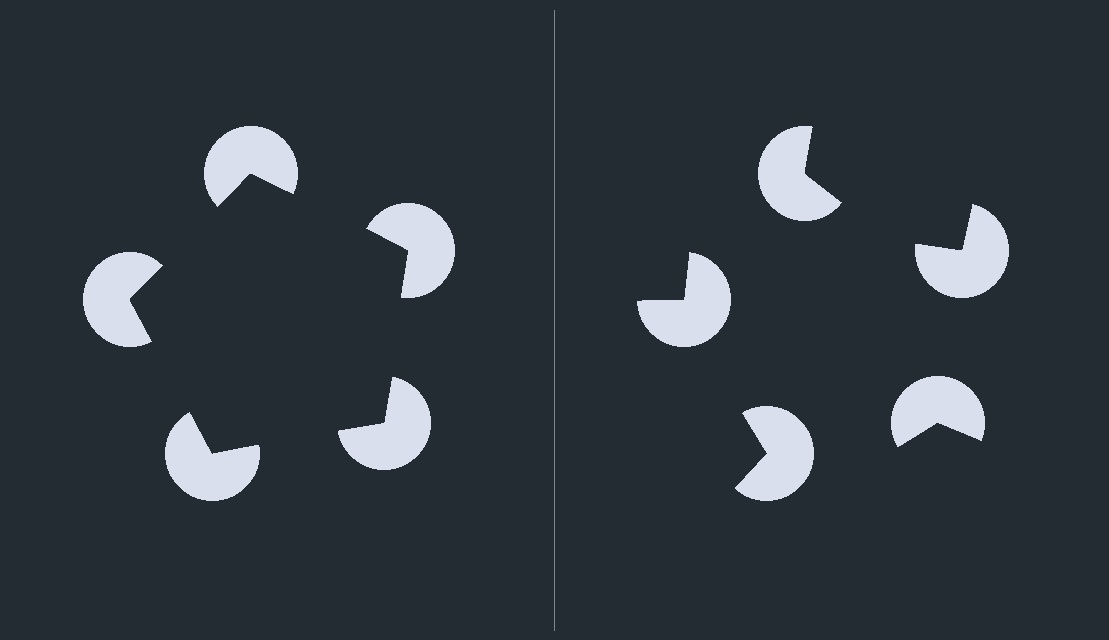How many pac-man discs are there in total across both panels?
10 — 5 on each side.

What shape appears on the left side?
An illusory pentagon.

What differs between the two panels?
The pac-man discs are positioned identically on both sides; only the wedge orientations differ. On the left they align to a pentagon; on the right they are misaligned.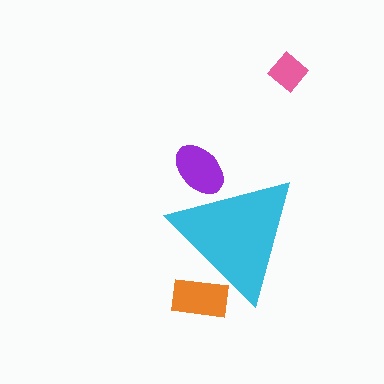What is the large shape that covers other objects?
A cyan triangle.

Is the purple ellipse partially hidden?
Yes, the purple ellipse is partially hidden behind the cyan triangle.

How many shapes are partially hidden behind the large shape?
2 shapes are partially hidden.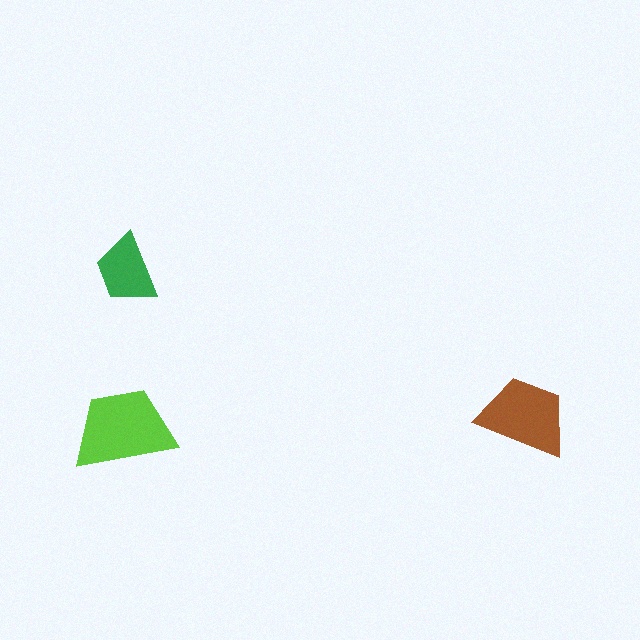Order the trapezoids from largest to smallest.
the lime one, the brown one, the green one.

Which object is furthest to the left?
The lime trapezoid is leftmost.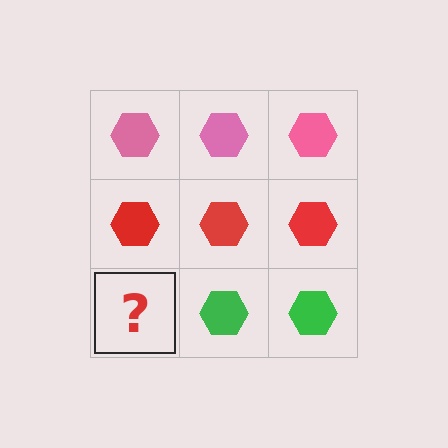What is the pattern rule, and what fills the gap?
The rule is that each row has a consistent color. The gap should be filled with a green hexagon.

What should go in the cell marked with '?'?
The missing cell should contain a green hexagon.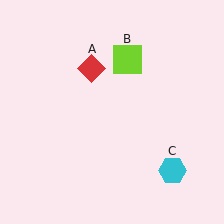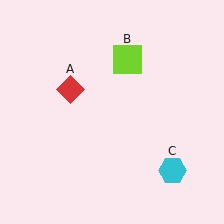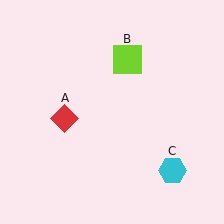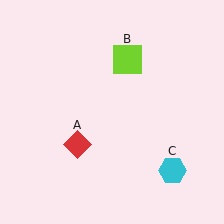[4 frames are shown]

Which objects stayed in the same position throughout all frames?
Lime square (object B) and cyan hexagon (object C) remained stationary.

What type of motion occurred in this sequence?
The red diamond (object A) rotated counterclockwise around the center of the scene.